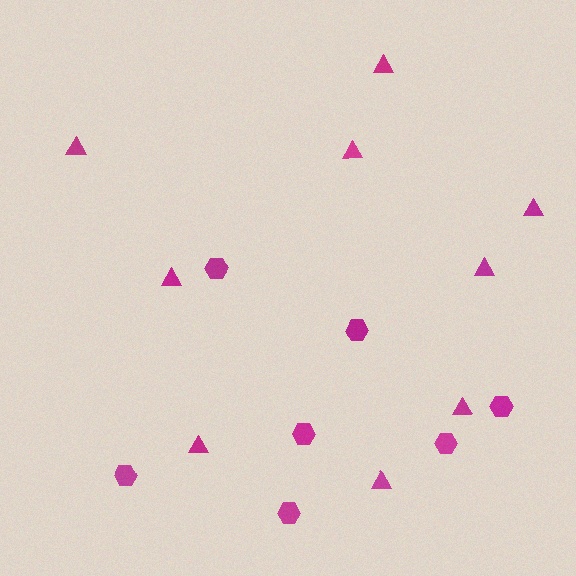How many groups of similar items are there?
There are 2 groups: one group of hexagons (7) and one group of triangles (9).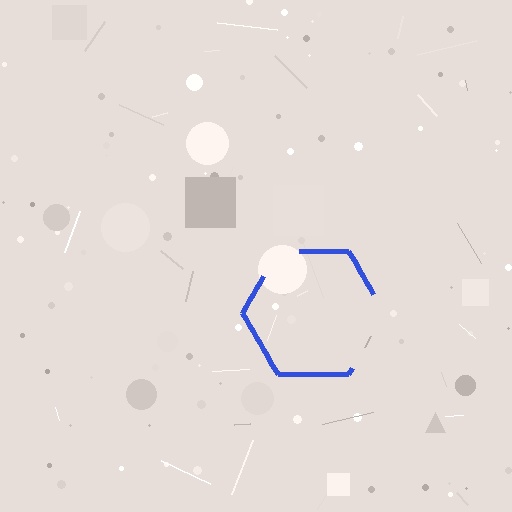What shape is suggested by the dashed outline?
The dashed outline suggests a hexagon.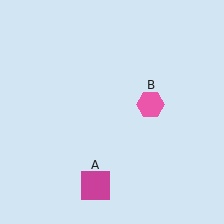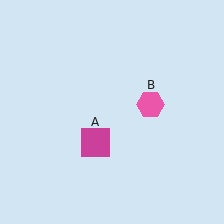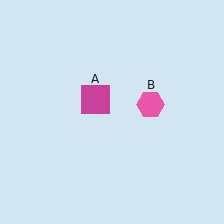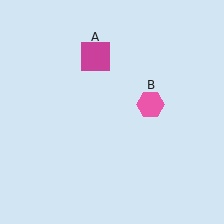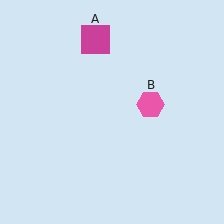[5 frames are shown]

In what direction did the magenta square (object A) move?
The magenta square (object A) moved up.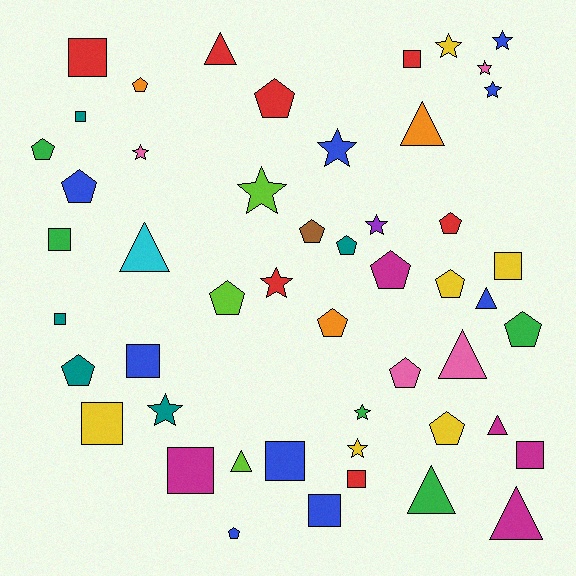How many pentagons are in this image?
There are 16 pentagons.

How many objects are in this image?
There are 50 objects.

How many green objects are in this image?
There are 5 green objects.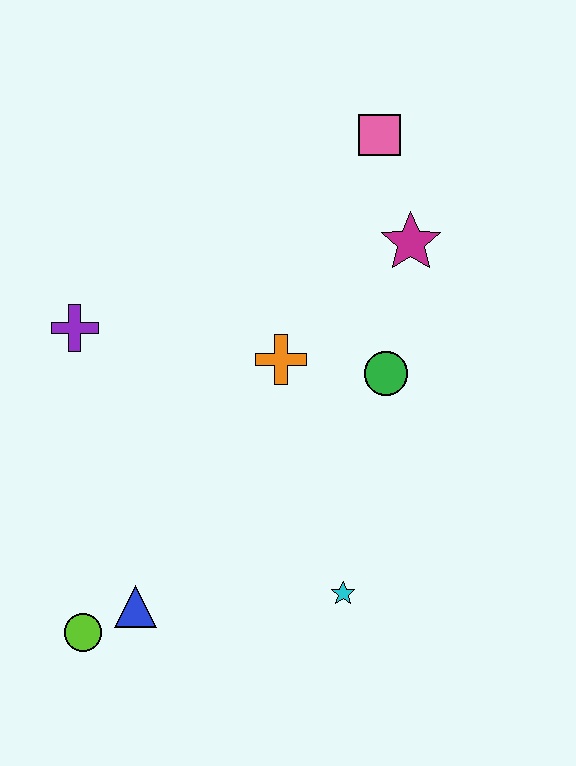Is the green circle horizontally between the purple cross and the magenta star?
Yes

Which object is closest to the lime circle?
The blue triangle is closest to the lime circle.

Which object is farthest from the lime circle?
The pink square is farthest from the lime circle.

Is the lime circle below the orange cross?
Yes